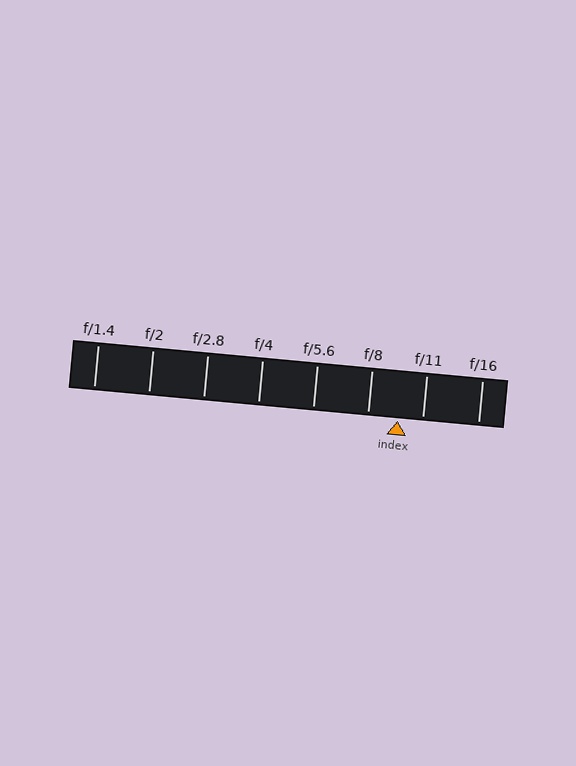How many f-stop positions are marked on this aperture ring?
There are 8 f-stop positions marked.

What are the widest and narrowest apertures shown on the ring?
The widest aperture shown is f/1.4 and the narrowest is f/16.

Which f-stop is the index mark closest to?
The index mark is closest to f/11.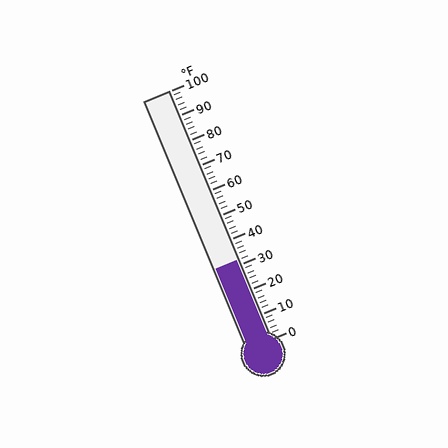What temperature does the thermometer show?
The thermometer shows approximately 32°F.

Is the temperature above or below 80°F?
The temperature is below 80°F.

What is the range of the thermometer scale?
The thermometer scale ranges from 0°F to 100°F.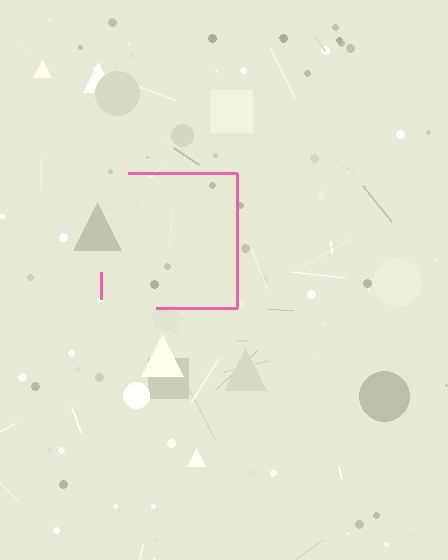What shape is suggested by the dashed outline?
The dashed outline suggests a square.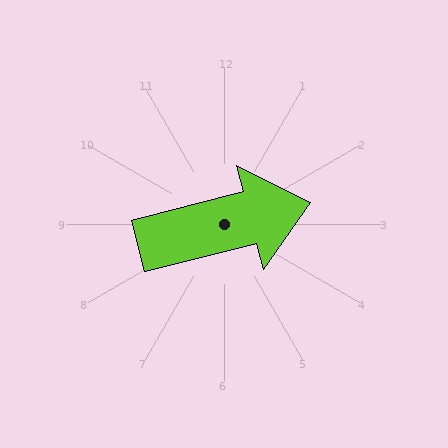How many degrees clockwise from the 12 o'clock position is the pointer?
Approximately 76 degrees.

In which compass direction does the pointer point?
East.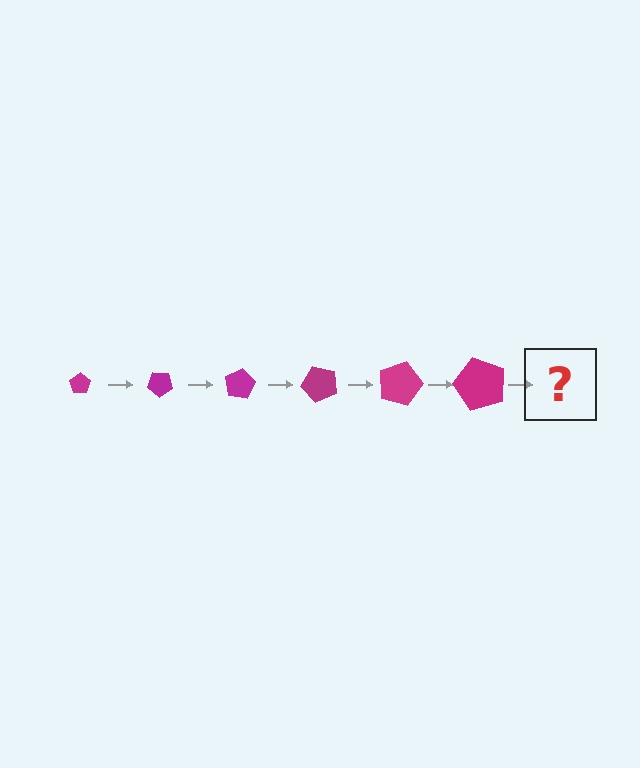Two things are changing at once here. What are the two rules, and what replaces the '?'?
The two rules are that the pentagon grows larger each step and it rotates 40 degrees each step. The '?' should be a pentagon, larger than the previous one and rotated 240 degrees from the start.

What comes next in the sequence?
The next element should be a pentagon, larger than the previous one and rotated 240 degrees from the start.